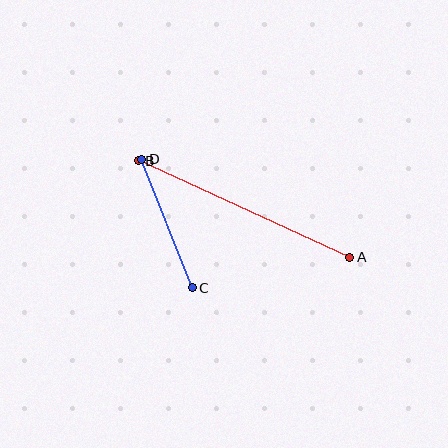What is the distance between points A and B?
The distance is approximately 232 pixels.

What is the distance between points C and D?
The distance is approximately 138 pixels.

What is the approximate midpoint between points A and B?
The midpoint is at approximately (244, 209) pixels.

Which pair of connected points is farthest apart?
Points A and B are farthest apart.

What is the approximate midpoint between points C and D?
The midpoint is at approximately (167, 224) pixels.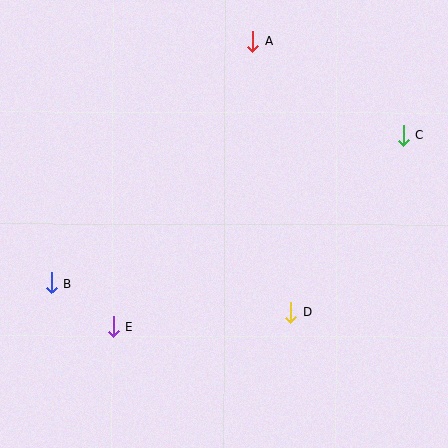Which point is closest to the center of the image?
Point D at (291, 312) is closest to the center.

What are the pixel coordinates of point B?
Point B is at (51, 283).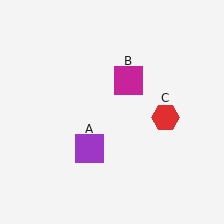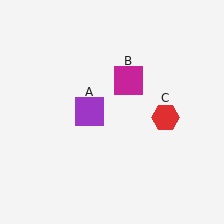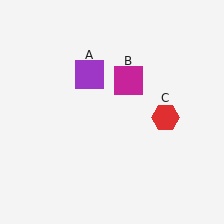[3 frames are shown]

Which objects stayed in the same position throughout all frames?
Magenta square (object B) and red hexagon (object C) remained stationary.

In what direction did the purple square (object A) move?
The purple square (object A) moved up.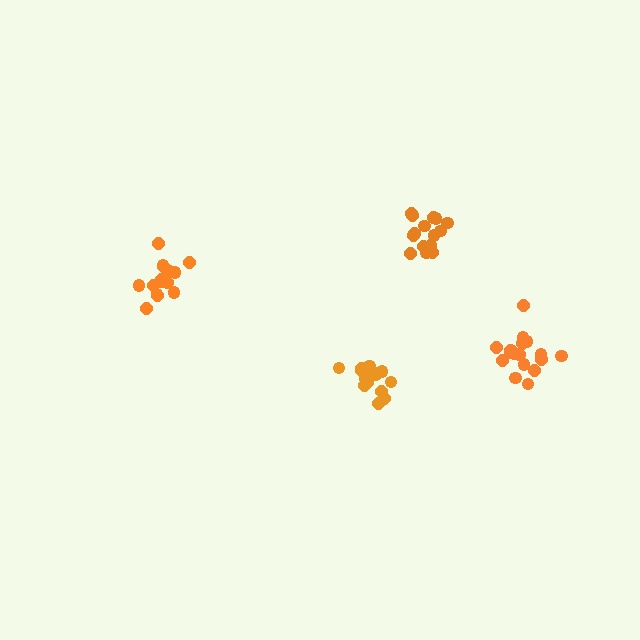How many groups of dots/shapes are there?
There are 4 groups.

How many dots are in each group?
Group 1: 16 dots, Group 2: 15 dots, Group 3: 18 dots, Group 4: 15 dots (64 total).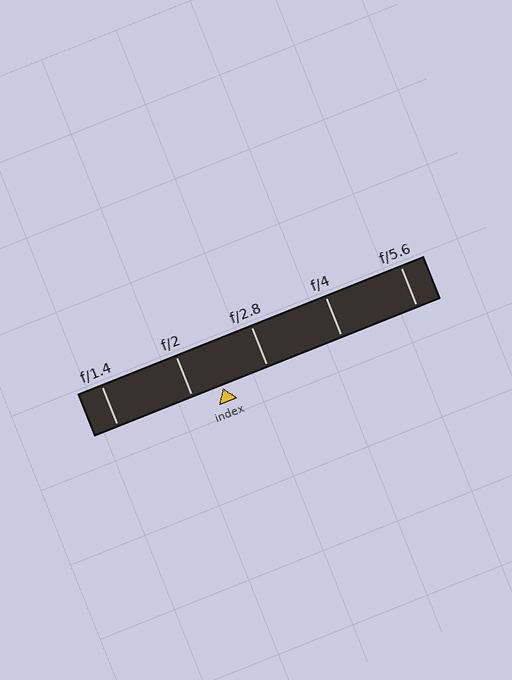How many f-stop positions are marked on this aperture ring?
There are 5 f-stop positions marked.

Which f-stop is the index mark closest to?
The index mark is closest to f/2.